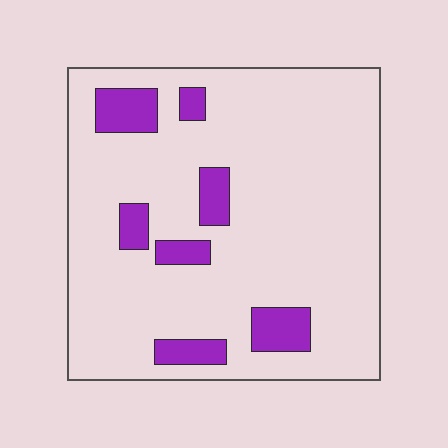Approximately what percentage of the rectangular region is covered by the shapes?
Approximately 15%.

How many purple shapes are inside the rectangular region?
7.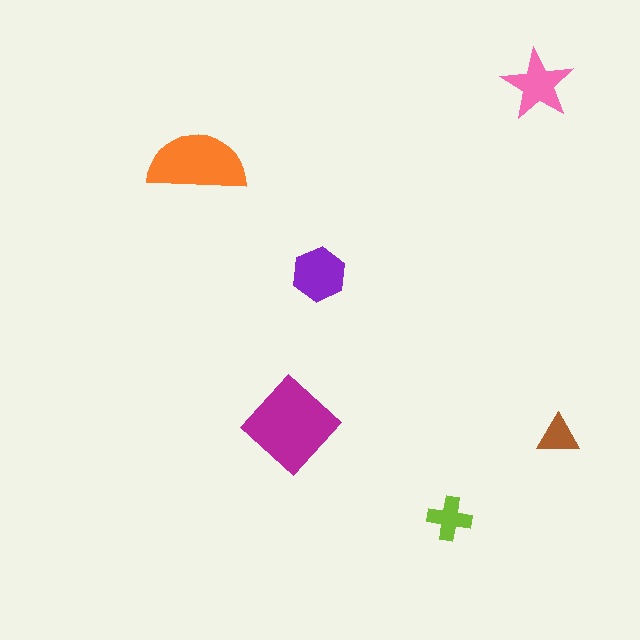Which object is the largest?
The magenta diamond.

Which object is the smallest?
The brown triangle.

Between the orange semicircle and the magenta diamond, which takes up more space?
The magenta diamond.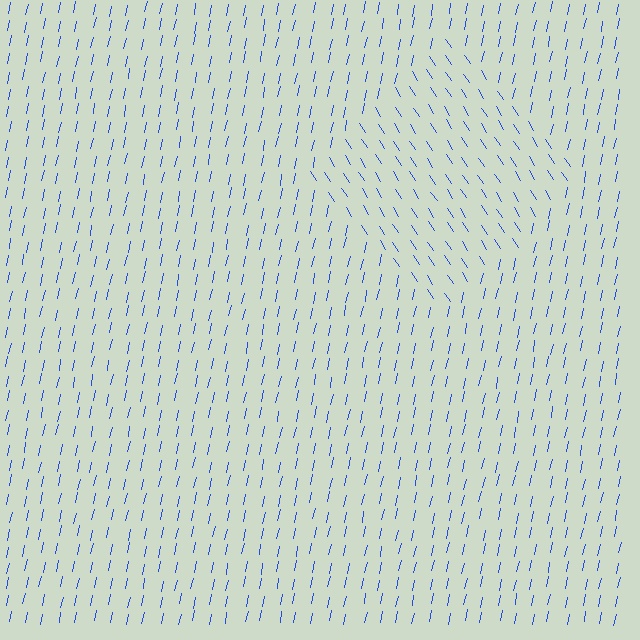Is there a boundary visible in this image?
Yes, there is a texture boundary formed by a change in line orientation.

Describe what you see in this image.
The image is filled with small blue line segments. A diamond region in the image has lines oriented differently from the surrounding lines, creating a visible texture boundary.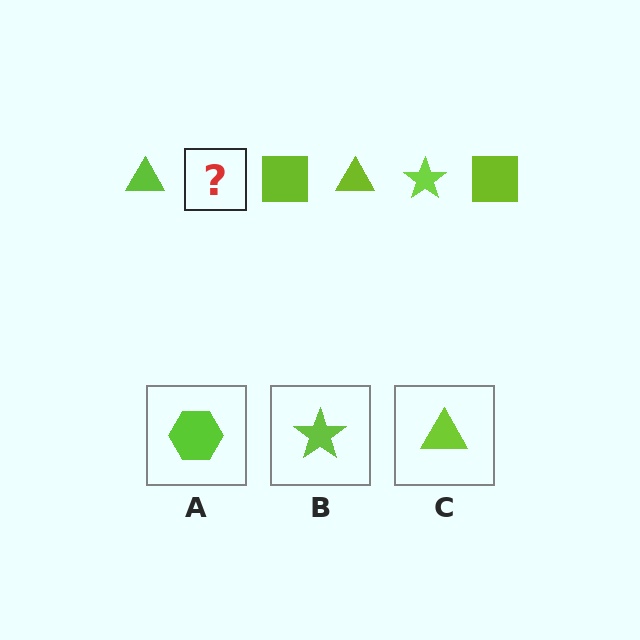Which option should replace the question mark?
Option B.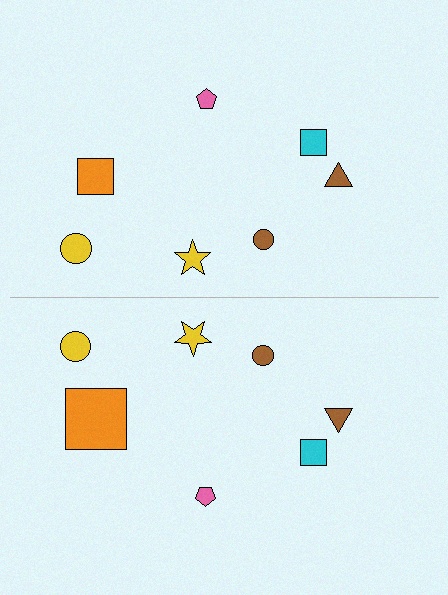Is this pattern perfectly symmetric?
No, the pattern is not perfectly symmetric. The orange square on the bottom side has a different size than its mirror counterpart.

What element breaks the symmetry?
The orange square on the bottom side has a different size than its mirror counterpart.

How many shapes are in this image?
There are 14 shapes in this image.